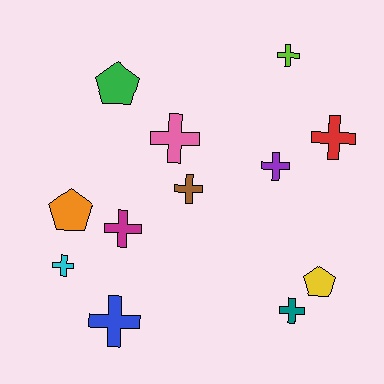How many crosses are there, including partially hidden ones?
There are 9 crosses.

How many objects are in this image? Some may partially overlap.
There are 12 objects.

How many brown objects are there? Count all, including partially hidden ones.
There is 1 brown object.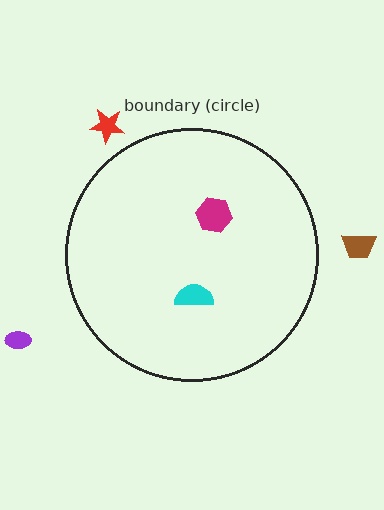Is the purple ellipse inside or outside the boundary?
Outside.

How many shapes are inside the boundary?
2 inside, 3 outside.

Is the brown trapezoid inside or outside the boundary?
Outside.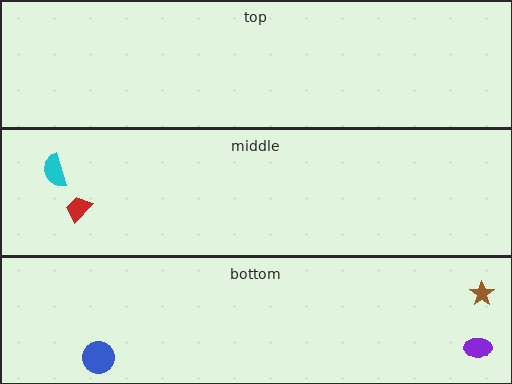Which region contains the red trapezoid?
The middle region.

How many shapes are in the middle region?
2.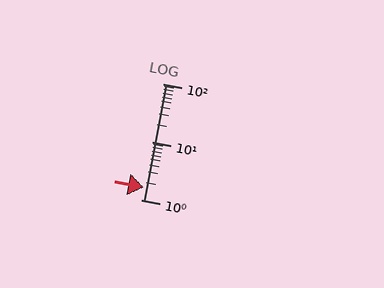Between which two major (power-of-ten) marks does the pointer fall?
The pointer is between 1 and 10.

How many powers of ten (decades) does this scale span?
The scale spans 2 decades, from 1 to 100.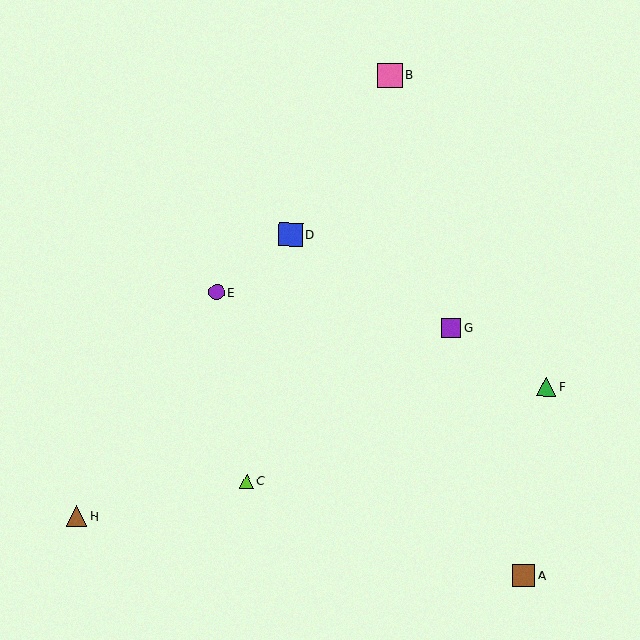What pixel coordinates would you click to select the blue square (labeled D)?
Click at (291, 235) to select the blue square D.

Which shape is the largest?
The pink square (labeled B) is the largest.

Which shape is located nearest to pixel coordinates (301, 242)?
The blue square (labeled D) at (291, 235) is nearest to that location.